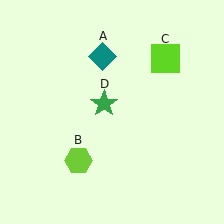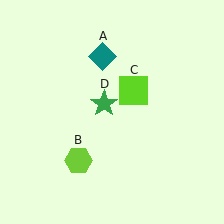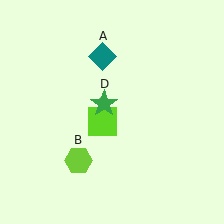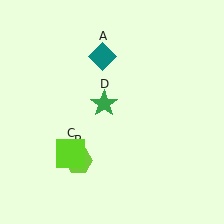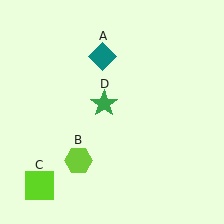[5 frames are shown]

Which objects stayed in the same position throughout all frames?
Teal diamond (object A) and lime hexagon (object B) and green star (object D) remained stationary.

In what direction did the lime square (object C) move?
The lime square (object C) moved down and to the left.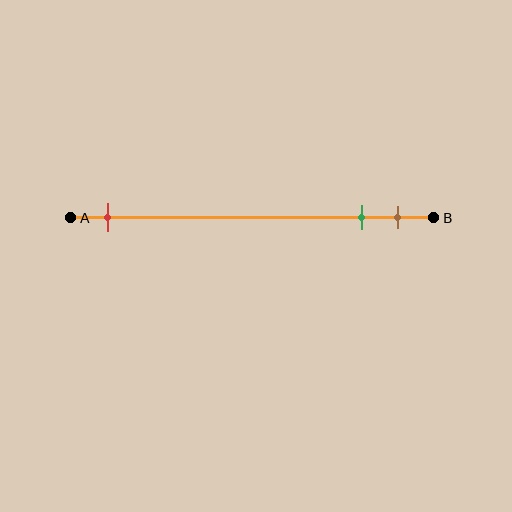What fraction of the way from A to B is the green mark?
The green mark is approximately 80% (0.8) of the way from A to B.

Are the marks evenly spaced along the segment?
No, the marks are not evenly spaced.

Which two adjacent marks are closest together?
The green and brown marks are the closest adjacent pair.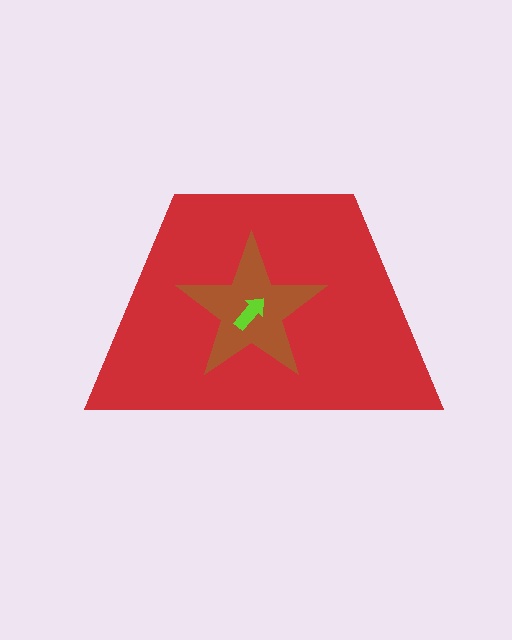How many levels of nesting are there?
3.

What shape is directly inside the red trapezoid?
The brown star.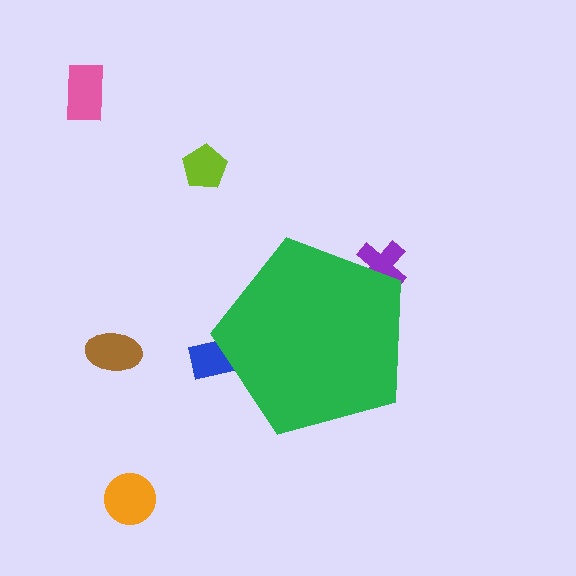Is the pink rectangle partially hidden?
No, the pink rectangle is fully visible.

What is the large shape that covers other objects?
A green pentagon.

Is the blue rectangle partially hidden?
Yes, the blue rectangle is partially hidden behind the green pentagon.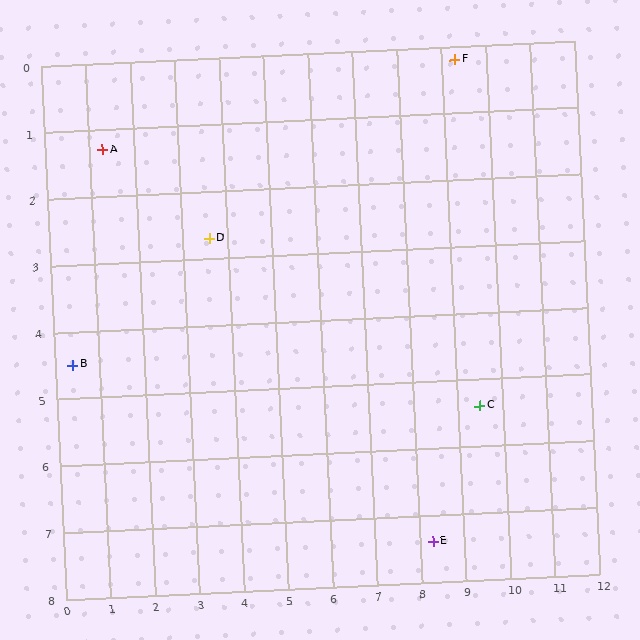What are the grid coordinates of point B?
Point B is at approximately (0.4, 4.5).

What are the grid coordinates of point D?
Point D is at approximately (3.6, 2.7).